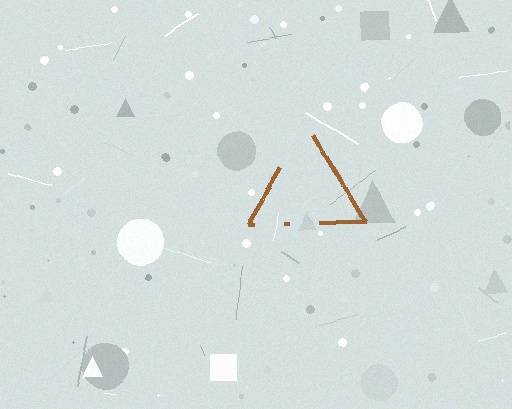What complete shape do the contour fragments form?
The contour fragments form a triangle.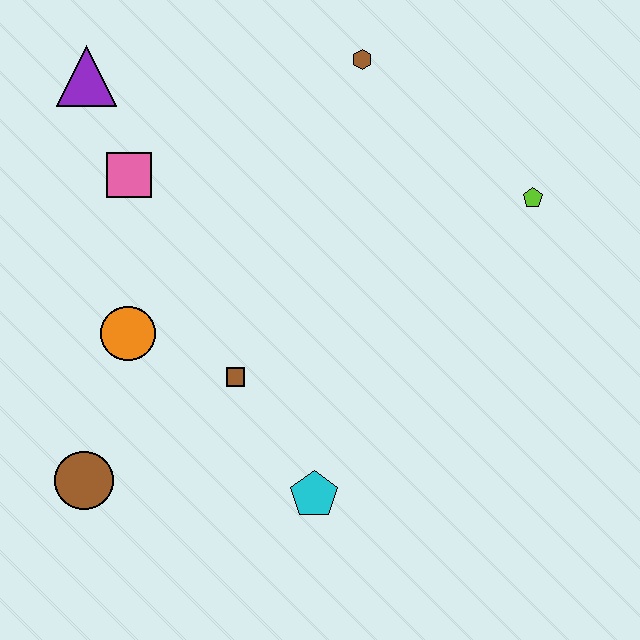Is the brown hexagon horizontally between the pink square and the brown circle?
No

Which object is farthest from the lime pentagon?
The brown circle is farthest from the lime pentagon.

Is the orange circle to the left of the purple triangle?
No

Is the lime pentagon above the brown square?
Yes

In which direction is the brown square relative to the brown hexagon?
The brown square is below the brown hexagon.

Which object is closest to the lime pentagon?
The brown hexagon is closest to the lime pentagon.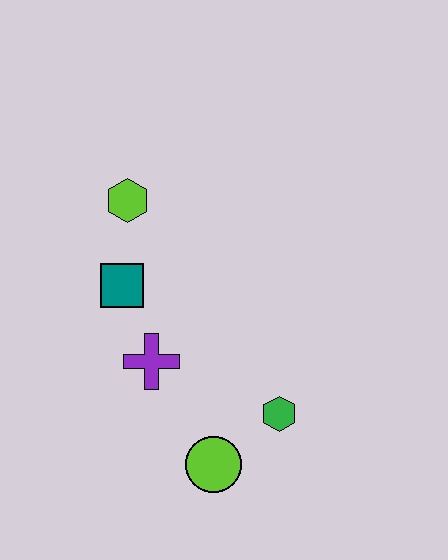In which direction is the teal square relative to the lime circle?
The teal square is above the lime circle.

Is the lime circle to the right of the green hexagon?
No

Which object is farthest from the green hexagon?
The lime hexagon is farthest from the green hexagon.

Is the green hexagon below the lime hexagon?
Yes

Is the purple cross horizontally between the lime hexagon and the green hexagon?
Yes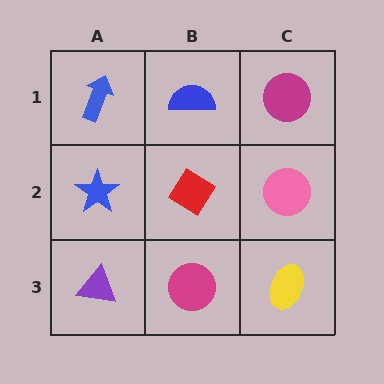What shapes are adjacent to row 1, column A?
A blue star (row 2, column A), a blue semicircle (row 1, column B).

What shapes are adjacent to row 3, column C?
A pink circle (row 2, column C), a magenta circle (row 3, column B).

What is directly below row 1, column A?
A blue star.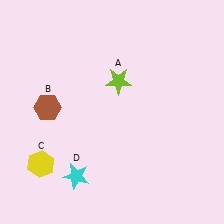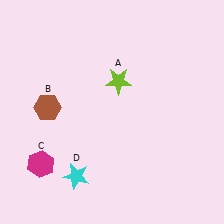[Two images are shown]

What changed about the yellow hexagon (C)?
In Image 1, C is yellow. In Image 2, it changed to magenta.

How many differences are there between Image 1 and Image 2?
There is 1 difference between the two images.